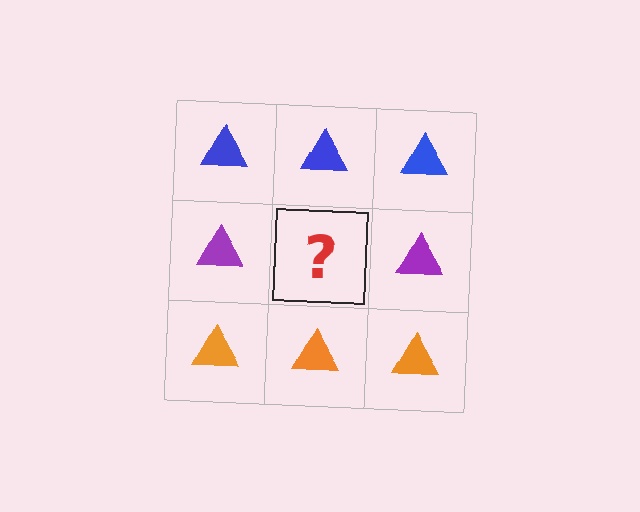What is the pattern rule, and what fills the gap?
The rule is that each row has a consistent color. The gap should be filled with a purple triangle.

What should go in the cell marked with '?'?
The missing cell should contain a purple triangle.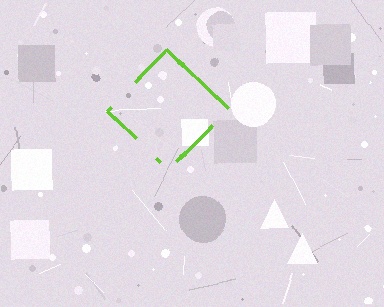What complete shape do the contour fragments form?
The contour fragments form a diamond.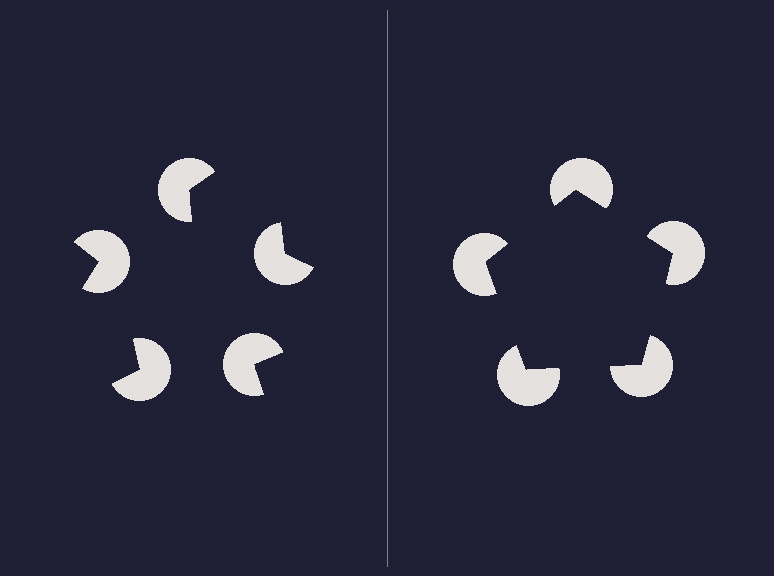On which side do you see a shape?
An illusory pentagon appears on the right side. On the left side the wedge cuts are rotated, so no coherent shape forms.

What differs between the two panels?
The pac-man discs are positioned identically on both sides; only the wedge orientations differ. On the right they align to a pentagon; on the left they are misaligned.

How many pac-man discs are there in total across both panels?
10 — 5 on each side.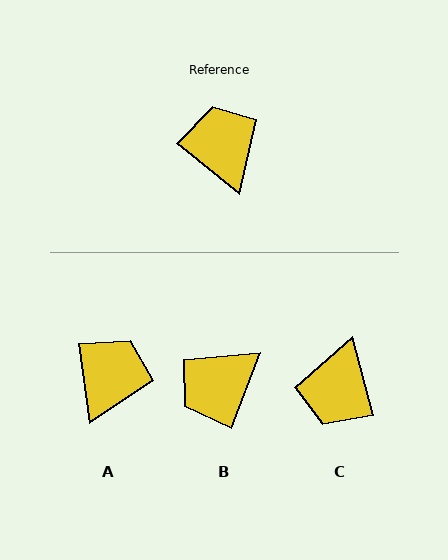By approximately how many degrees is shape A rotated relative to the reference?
Approximately 44 degrees clockwise.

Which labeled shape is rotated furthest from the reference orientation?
C, about 144 degrees away.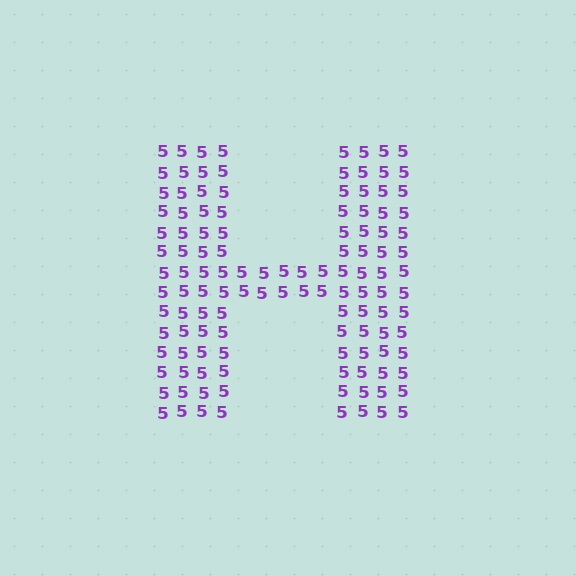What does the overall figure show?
The overall figure shows the letter H.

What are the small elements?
The small elements are digit 5's.